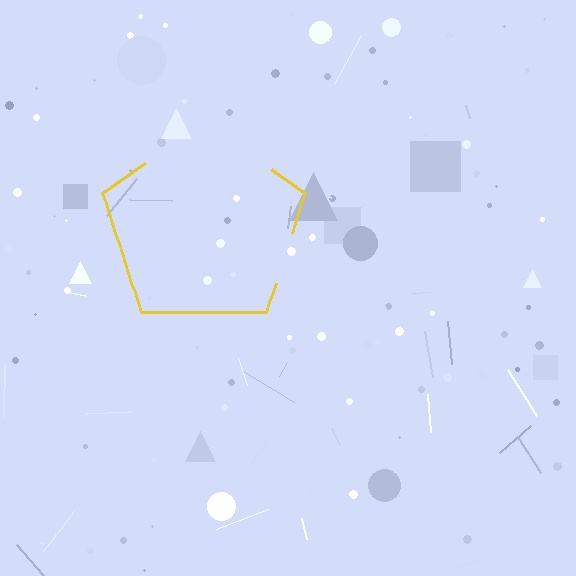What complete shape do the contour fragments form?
The contour fragments form a pentagon.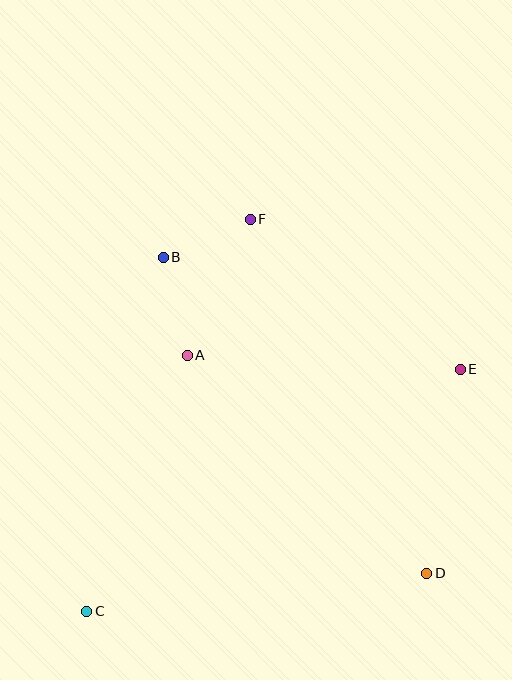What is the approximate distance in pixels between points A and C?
The distance between A and C is approximately 275 pixels.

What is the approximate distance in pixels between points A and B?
The distance between A and B is approximately 101 pixels.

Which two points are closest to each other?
Points B and F are closest to each other.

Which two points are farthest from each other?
Points C and E are farthest from each other.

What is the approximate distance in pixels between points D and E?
The distance between D and E is approximately 207 pixels.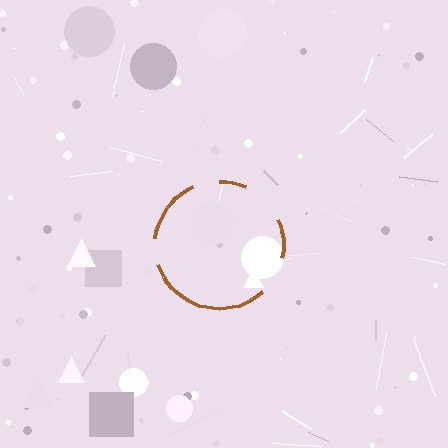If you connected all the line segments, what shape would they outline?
They would outline a circle.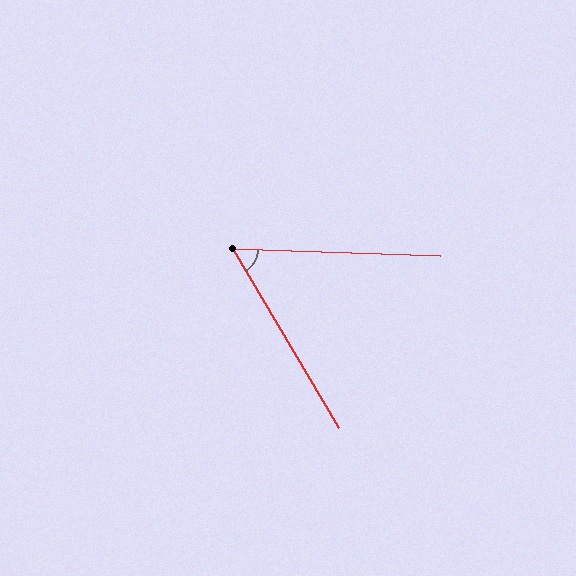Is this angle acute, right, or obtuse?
It is acute.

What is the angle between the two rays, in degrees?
Approximately 57 degrees.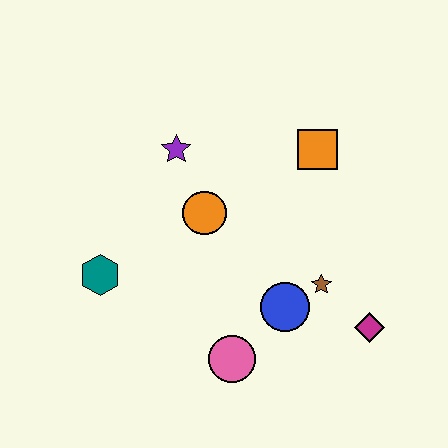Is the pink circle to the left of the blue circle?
Yes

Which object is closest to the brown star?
The blue circle is closest to the brown star.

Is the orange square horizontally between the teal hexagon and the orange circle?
No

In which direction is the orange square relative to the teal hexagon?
The orange square is to the right of the teal hexagon.